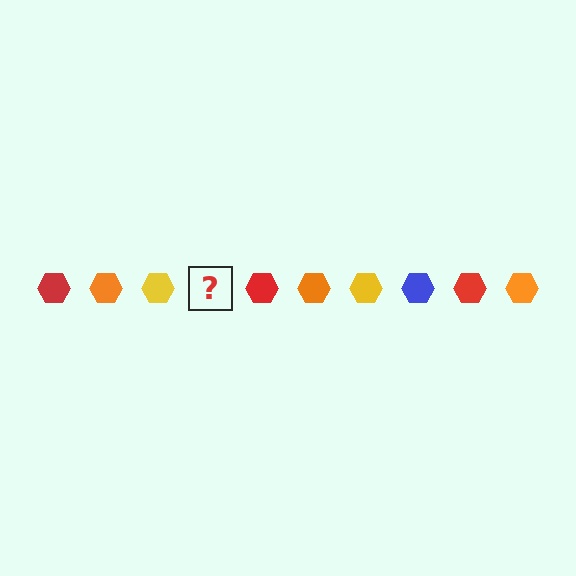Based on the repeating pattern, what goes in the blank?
The blank should be a blue hexagon.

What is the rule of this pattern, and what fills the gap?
The rule is that the pattern cycles through red, orange, yellow, blue hexagons. The gap should be filled with a blue hexagon.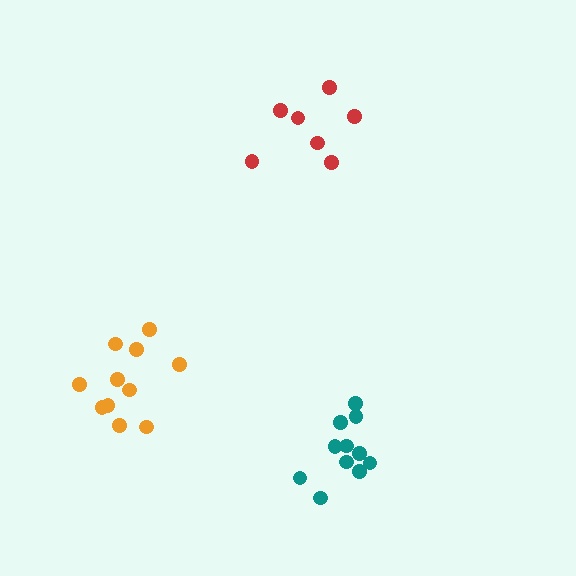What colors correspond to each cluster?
The clusters are colored: orange, teal, red.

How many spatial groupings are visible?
There are 3 spatial groupings.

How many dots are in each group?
Group 1: 11 dots, Group 2: 11 dots, Group 3: 7 dots (29 total).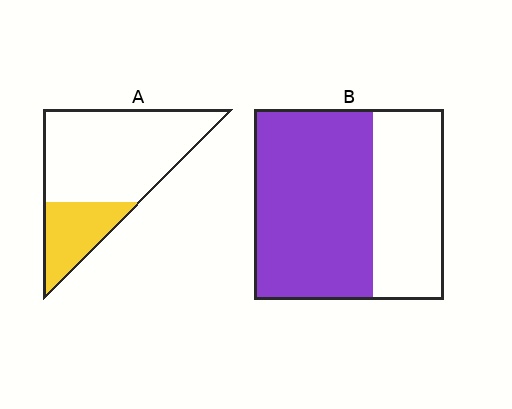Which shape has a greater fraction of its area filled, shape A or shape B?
Shape B.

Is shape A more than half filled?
No.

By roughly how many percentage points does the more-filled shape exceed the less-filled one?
By roughly 35 percentage points (B over A).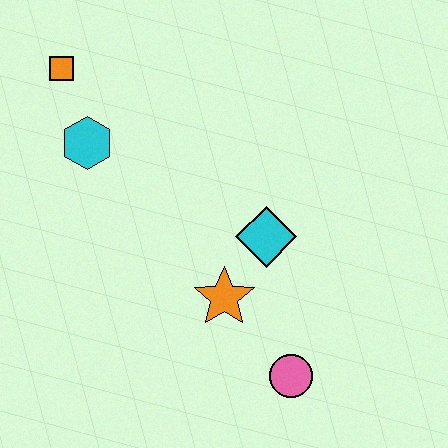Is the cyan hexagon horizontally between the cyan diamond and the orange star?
No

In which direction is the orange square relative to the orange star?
The orange square is above the orange star.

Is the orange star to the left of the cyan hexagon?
No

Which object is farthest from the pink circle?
The orange square is farthest from the pink circle.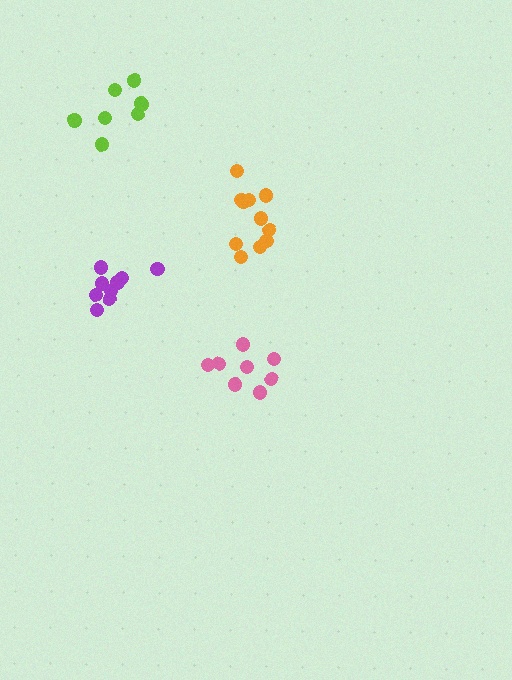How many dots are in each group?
Group 1: 8 dots, Group 2: 9 dots, Group 3: 7 dots, Group 4: 11 dots (35 total).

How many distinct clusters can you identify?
There are 4 distinct clusters.